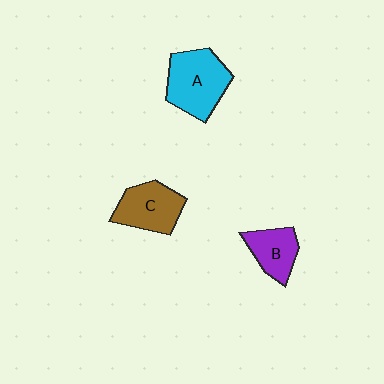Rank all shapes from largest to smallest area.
From largest to smallest: A (cyan), C (brown), B (purple).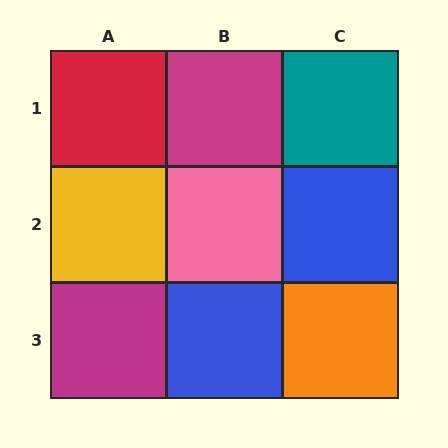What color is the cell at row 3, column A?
Magenta.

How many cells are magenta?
2 cells are magenta.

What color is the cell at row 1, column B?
Magenta.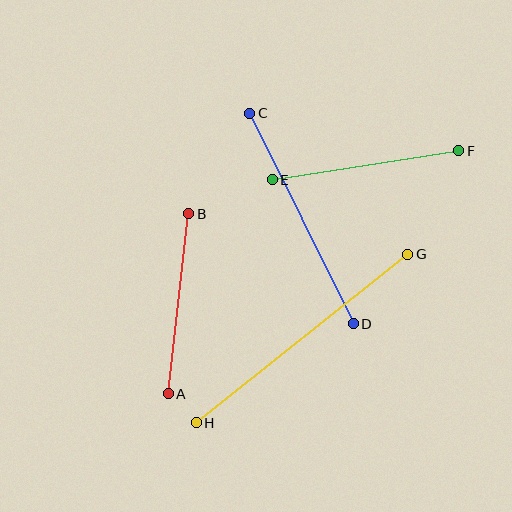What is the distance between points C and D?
The distance is approximately 235 pixels.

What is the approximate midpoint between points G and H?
The midpoint is at approximately (302, 338) pixels.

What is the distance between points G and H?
The distance is approximately 271 pixels.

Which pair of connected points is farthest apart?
Points G and H are farthest apart.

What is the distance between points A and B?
The distance is approximately 181 pixels.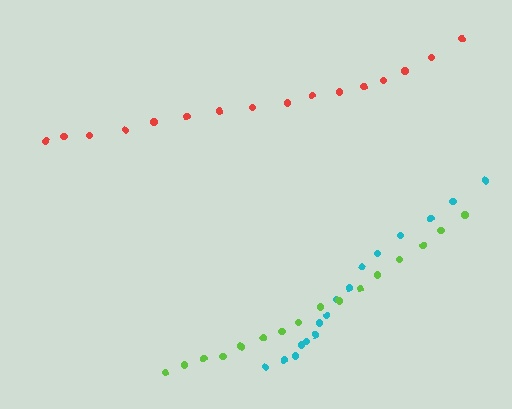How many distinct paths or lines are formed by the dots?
There are 3 distinct paths.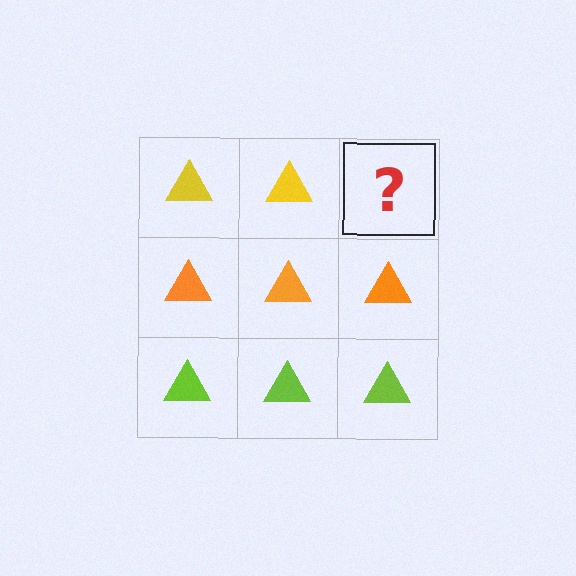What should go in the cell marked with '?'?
The missing cell should contain a yellow triangle.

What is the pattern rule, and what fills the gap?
The rule is that each row has a consistent color. The gap should be filled with a yellow triangle.